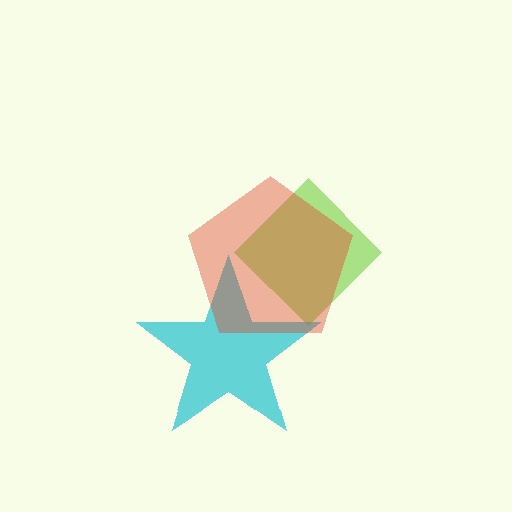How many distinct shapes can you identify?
There are 3 distinct shapes: a lime diamond, a cyan star, a red pentagon.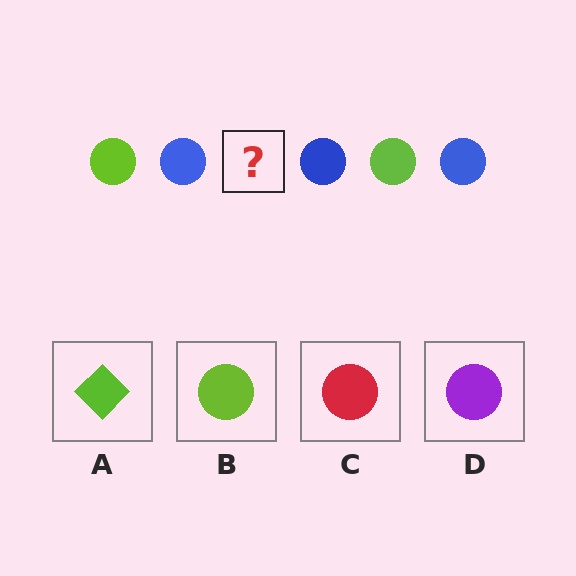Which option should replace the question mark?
Option B.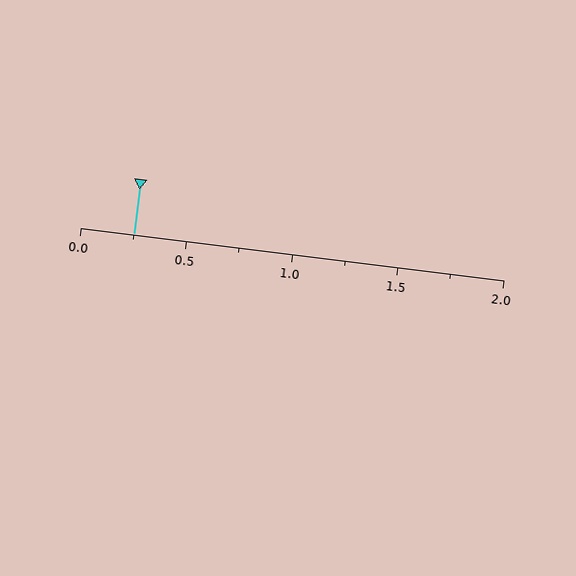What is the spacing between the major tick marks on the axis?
The major ticks are spaced 0.5 apart.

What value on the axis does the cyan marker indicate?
The marker indicates approximately 0.25.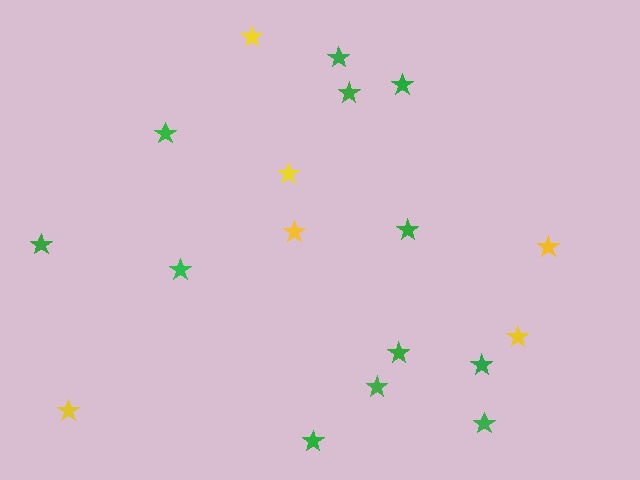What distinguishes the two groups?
There are 2 groups: one group of green stars (12) and one group of yellow stars (6).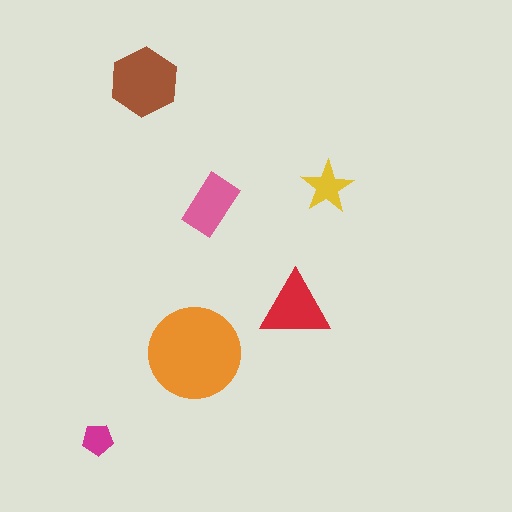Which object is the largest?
The orange circle.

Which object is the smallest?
The magenta pentagon.